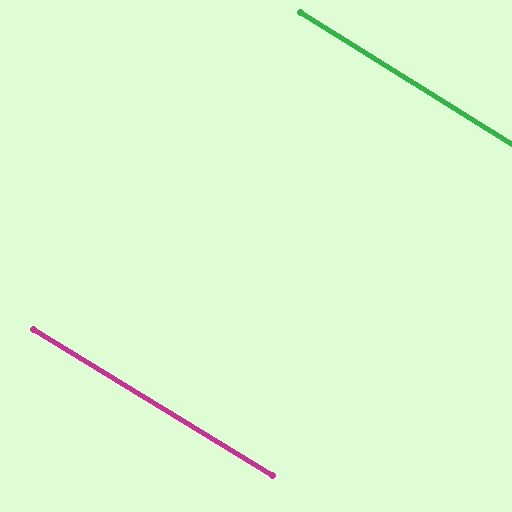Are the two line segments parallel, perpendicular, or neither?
Parallel — their directions differ by only 0.6°.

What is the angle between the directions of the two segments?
Approximately 1 degree.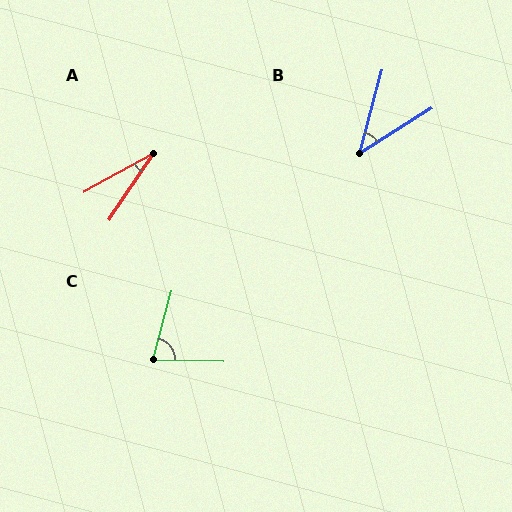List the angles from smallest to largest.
A (27°), B (43°), C (76°).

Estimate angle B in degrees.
Approximately 43 degrees.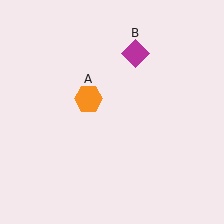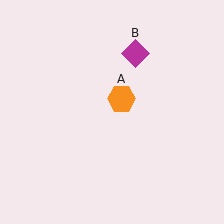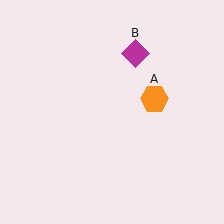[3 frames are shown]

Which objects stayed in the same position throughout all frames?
Magenta diamond (object B) remained stationary.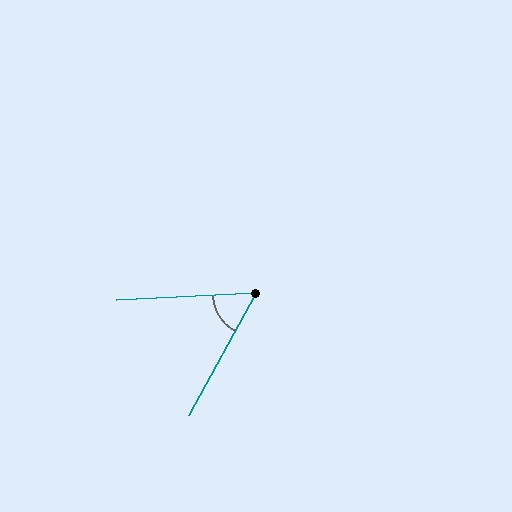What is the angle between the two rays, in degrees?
Approximately 59 degrees.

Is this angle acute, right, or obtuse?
It is acute.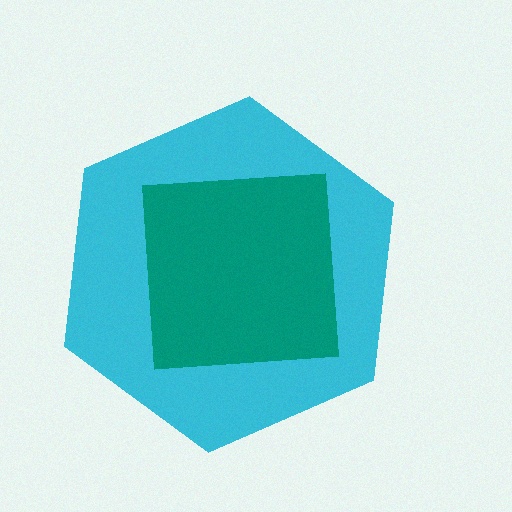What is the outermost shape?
The cyan hexagon.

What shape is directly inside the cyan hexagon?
The teal square.